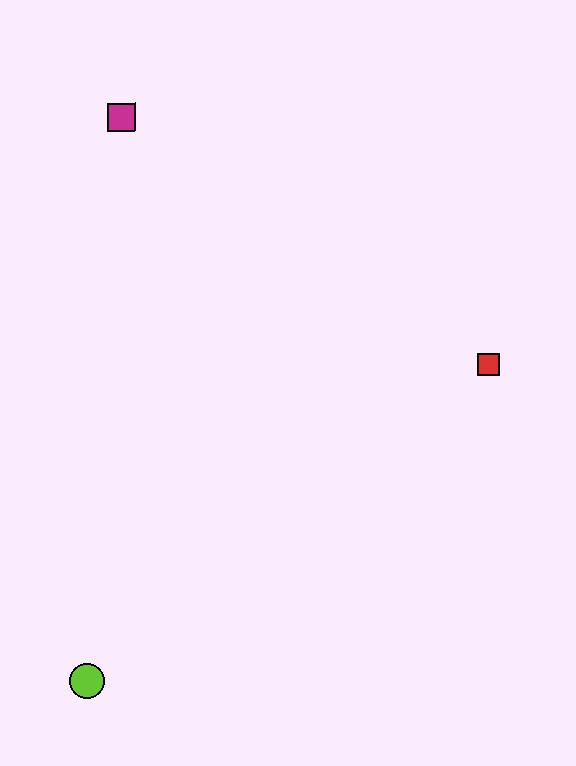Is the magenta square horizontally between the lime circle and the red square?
Yes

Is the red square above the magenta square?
No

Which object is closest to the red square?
The magenta square is closest to the red square.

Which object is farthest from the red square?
The lime circle is farthest from the red square.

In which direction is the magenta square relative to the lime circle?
The magenta square is above the lime circle.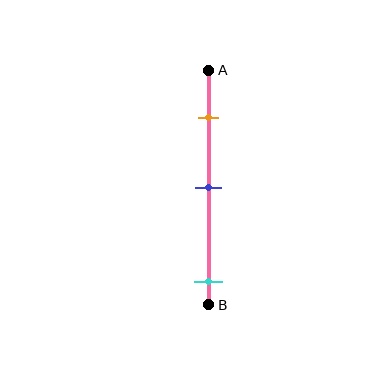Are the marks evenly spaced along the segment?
No, the marks are not evenly spaced.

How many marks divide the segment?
There are 3 marks dividing the segment.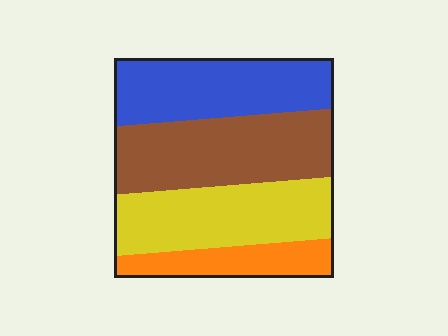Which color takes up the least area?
Orange, at roughly 15%.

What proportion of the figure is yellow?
Yellow covers roughly 30% of the figure.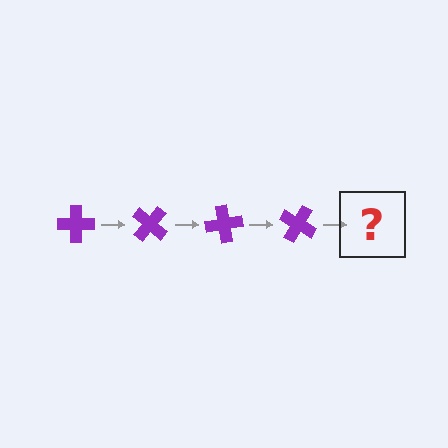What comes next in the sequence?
The next element should be a purple cross rotated 160 degrees.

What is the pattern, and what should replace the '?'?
The pattern is that the cross rotates 40 degrees each step. The '?' should be a purple cross rotated 160 degrees.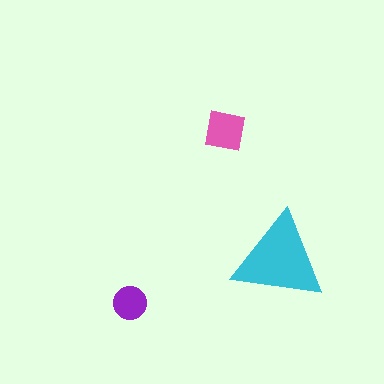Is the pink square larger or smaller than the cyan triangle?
Smaller.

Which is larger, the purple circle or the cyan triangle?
The cyan triangle.